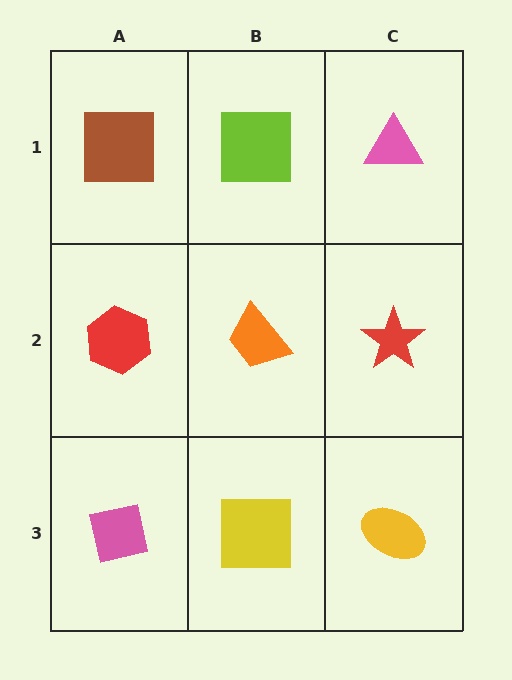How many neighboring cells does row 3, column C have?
2.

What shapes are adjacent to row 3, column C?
A red star (row 2, column C), a yellow square (row 3, column B).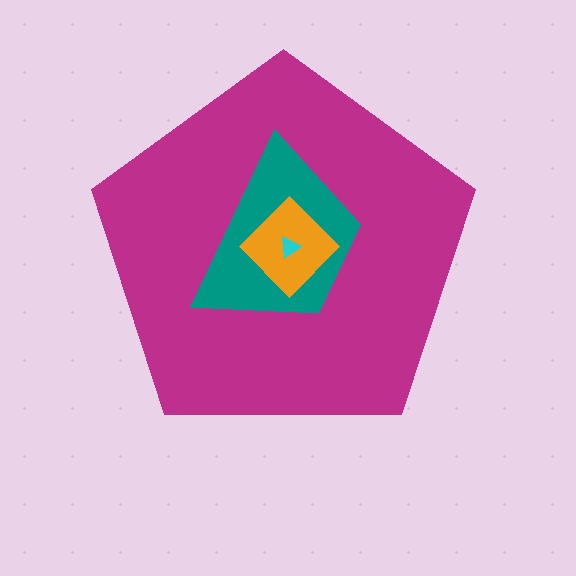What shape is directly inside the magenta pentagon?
The teal trapezoid.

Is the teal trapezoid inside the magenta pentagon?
Yes.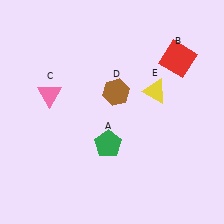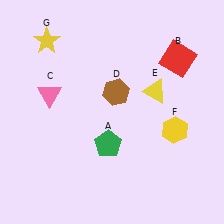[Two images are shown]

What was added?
A yellow hexagon (F), a yellow star (G) were added in Image 2.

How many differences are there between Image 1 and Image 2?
There are 2 differences between the two images.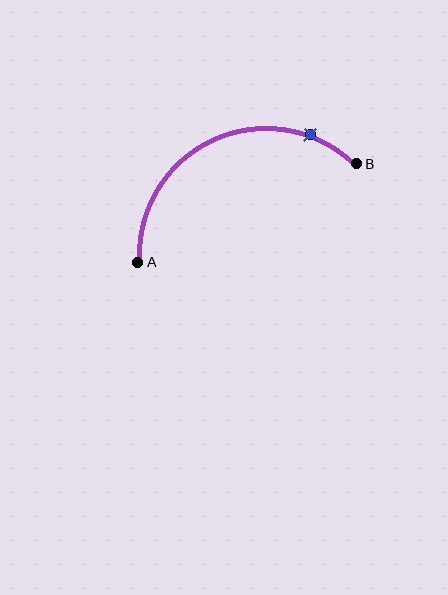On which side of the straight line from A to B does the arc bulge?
The arc bulges above the straight line connecting A and B.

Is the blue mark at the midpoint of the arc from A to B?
No. The blue mark lies on the arc but is closer to endpoint B. The arc midpoint would be at the point on the curve equidistant along the arc from both A and B.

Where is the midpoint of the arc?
The arc midpoint is the point on the curve farthest from the straight line joining A and B. It sits above that line.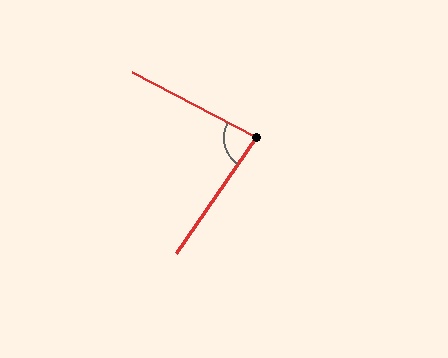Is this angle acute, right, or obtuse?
It is acute.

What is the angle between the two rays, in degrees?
Approximately 83 degrees.